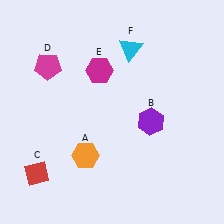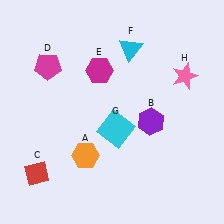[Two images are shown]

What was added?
A cyan square (G), a pink star (H) were added in Image 2.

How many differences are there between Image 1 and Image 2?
There are 2 differences between the two images.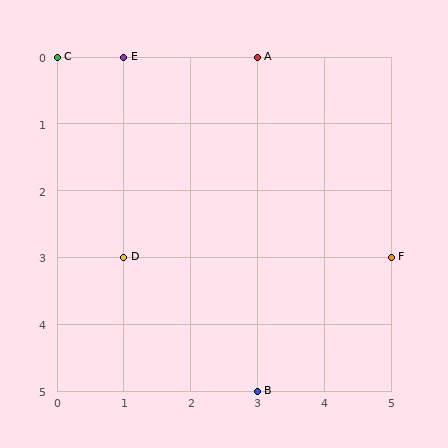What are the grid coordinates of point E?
Point E is at grid coordinates (1, 0).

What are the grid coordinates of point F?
Point F is at grid coordinates (5, 3).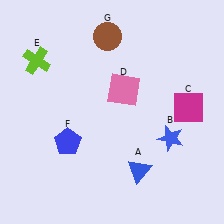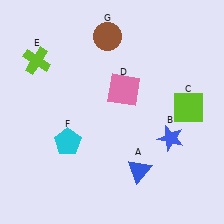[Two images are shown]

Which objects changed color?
C changed from magenta to lime. F changed from blue to cyan.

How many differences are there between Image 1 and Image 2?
There are 2 differences between the two images.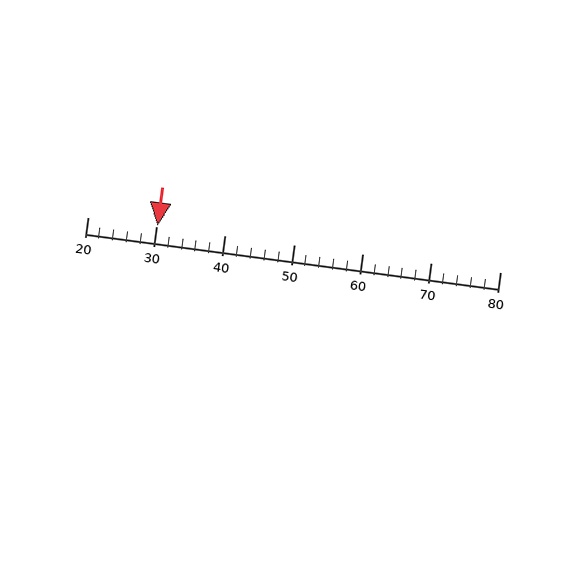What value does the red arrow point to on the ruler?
The red arrow points to approximately 30.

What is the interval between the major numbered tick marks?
The major tick marks are spaced 10 units apart.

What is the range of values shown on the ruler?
The ruler shows values from 20 to 80.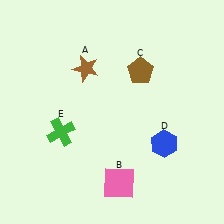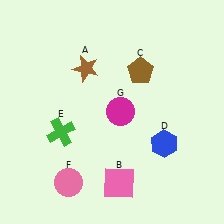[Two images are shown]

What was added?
A pink circle (F), a magenta circle (G) were added in Image 2.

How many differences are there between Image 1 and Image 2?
There are 2 differences between the two images.